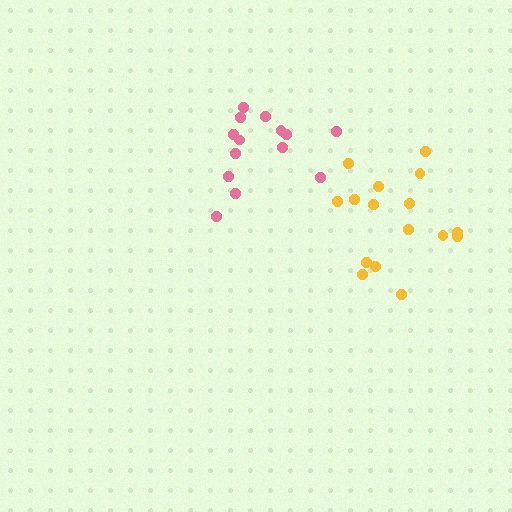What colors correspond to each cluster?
The clusters are colored: pink, yellow.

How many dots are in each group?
Group 1: 14 dots, Group 2: 16 dots (30 total).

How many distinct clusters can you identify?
There are 2 distinct clusters.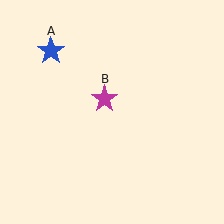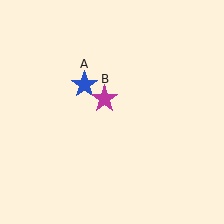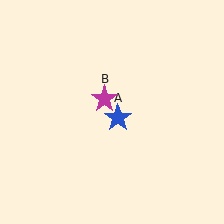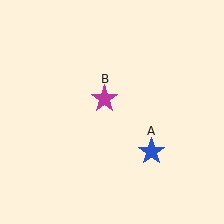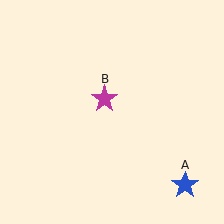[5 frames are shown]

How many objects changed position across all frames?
1 object changed position: blue star (object A).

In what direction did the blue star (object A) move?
The blue star (object A) moved down and to the right.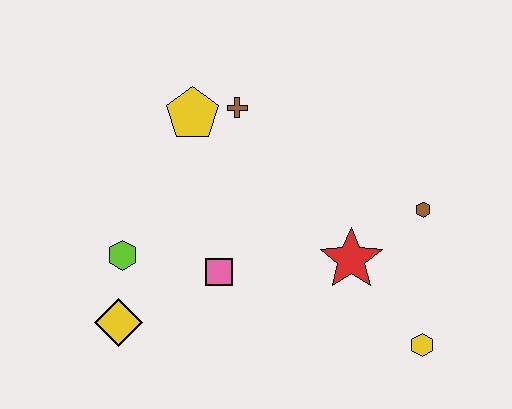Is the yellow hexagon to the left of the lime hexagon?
No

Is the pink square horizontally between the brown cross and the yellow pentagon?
Yes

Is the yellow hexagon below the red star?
Yes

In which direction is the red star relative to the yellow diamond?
The red star is to the right of the yellow diamond.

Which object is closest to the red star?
The brown hexagon is closest to the red star.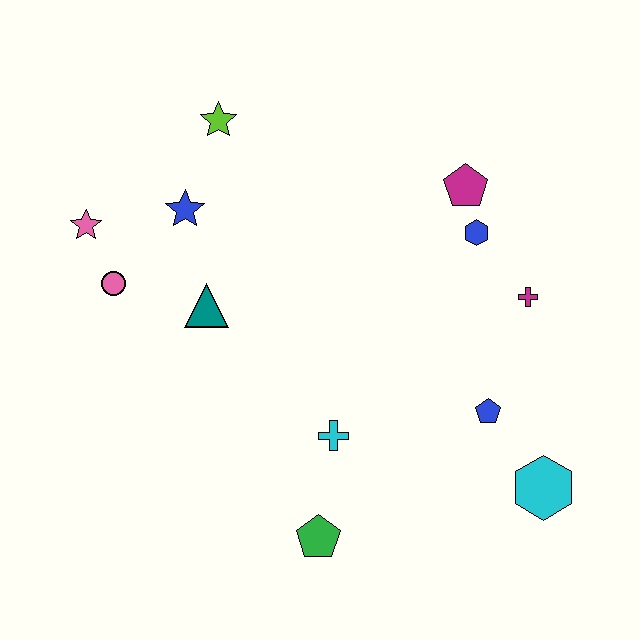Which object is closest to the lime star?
The blue star is closest to the lime star.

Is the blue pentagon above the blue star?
No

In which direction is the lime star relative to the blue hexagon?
The lime star is to the left of the blue hexagon.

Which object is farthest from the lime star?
The cyan hexagon is farthest from the lime star.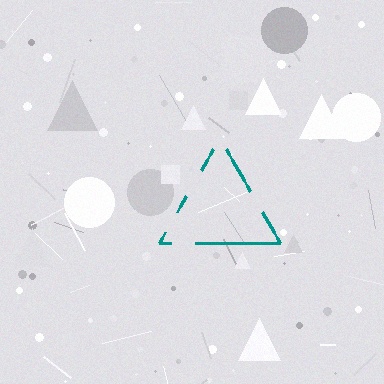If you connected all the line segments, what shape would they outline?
They would outline a triangle.